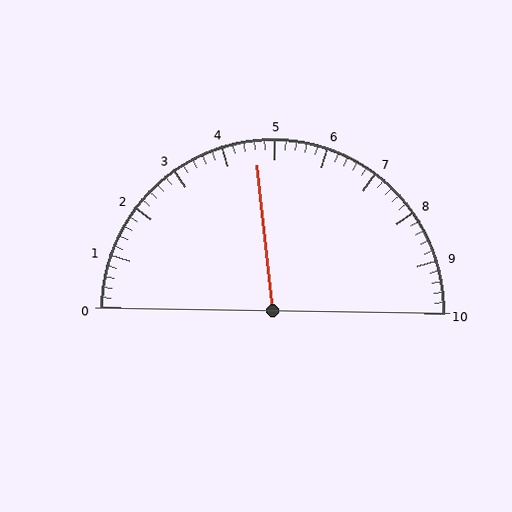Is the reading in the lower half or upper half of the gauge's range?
The reading is in the lower half of the range (0 to 10).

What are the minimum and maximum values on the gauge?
The gauge ranges from 0 to 10.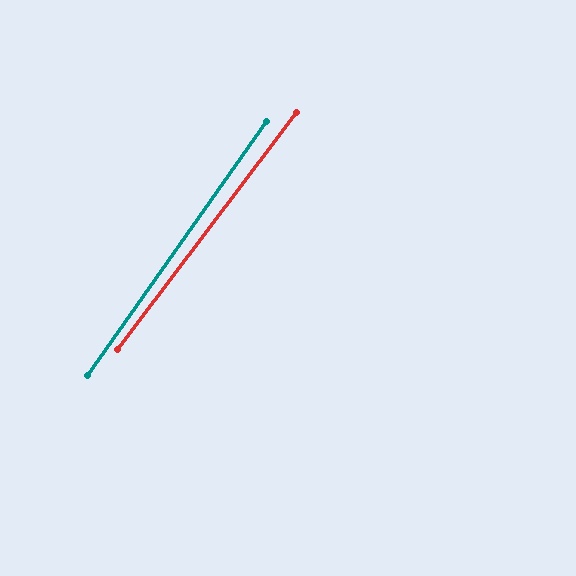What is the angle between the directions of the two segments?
Approximately 2 degrees.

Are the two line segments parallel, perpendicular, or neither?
Parallel — their directions differ by only 1.9°.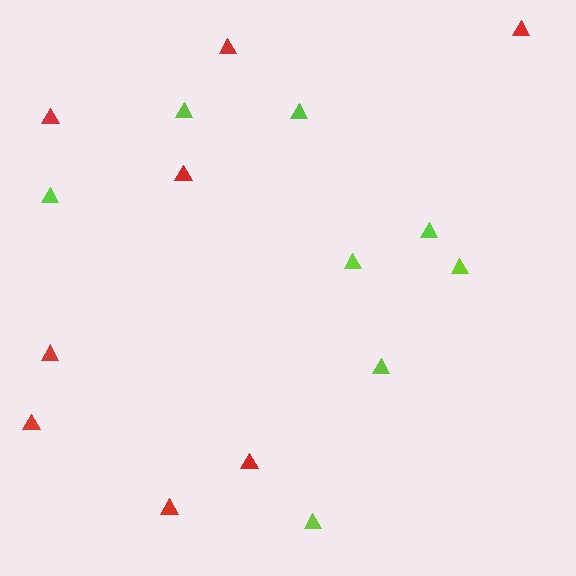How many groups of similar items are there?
There are 2 groups: one group of lime triangles (8) and one group of red triangles (8).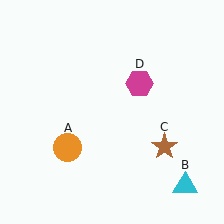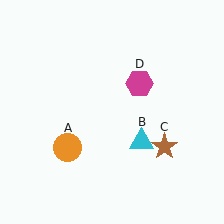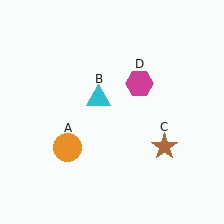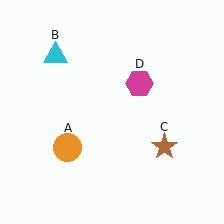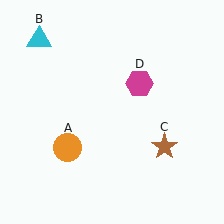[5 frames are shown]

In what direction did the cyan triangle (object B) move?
The cyan triangle (object B) moved up and to the left.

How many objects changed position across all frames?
1 object changed position: cyan triangle (object B).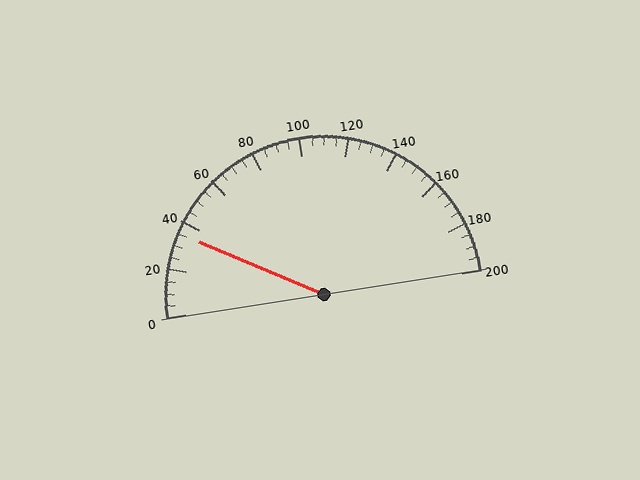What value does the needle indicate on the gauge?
The needle indicates approximately 35.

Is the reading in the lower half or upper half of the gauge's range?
The reading is in the lower half of the range (0 to 200).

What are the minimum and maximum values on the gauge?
The gauge ranges from 0 to 200.